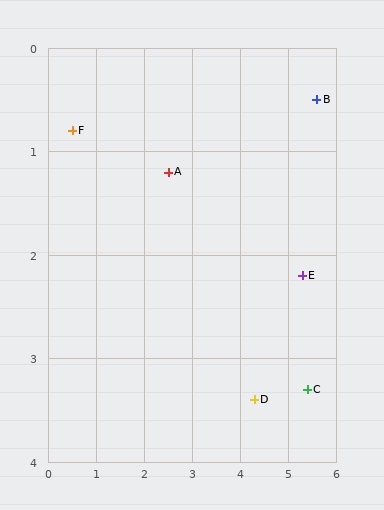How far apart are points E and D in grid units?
Points E and D are about 1.6 grid units apart.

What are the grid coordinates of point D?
Point D is at approximately (4.3, 3.4).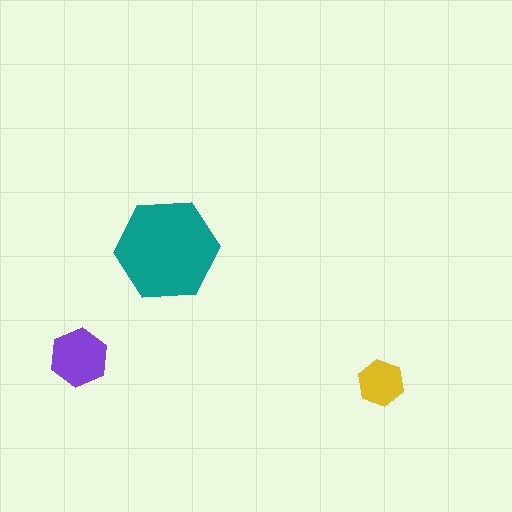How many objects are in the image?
There are 3 objects in the image.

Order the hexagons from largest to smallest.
the teal one, the purple one, the yellow one.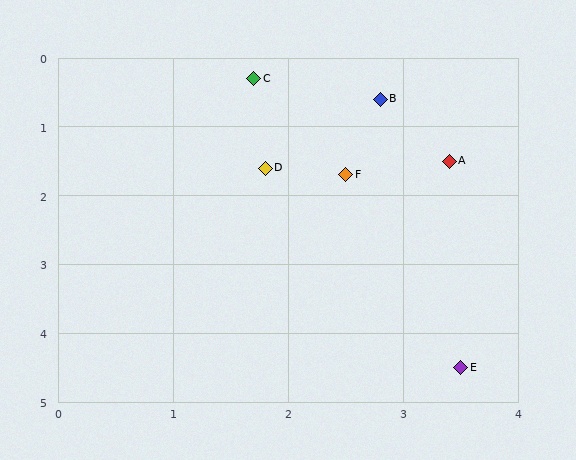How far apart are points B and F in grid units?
Points B and F are about 1.1 grid units apart.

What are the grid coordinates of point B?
Point B is at approximately (2.8, 0.6).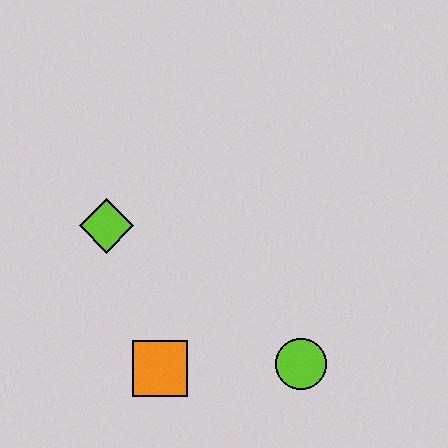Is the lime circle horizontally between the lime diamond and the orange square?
No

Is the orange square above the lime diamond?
No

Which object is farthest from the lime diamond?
The lime circle is farthest from the lime diamond.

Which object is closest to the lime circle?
The orange square is closest to the lime circle.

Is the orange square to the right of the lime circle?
No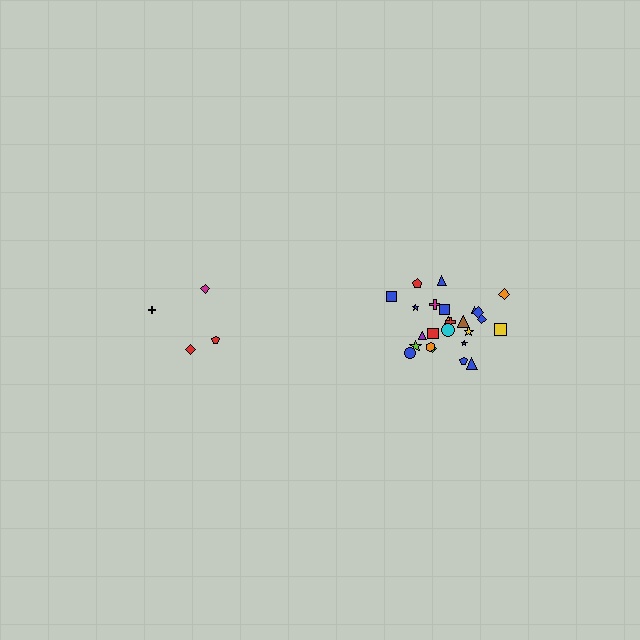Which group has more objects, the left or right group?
The right group.